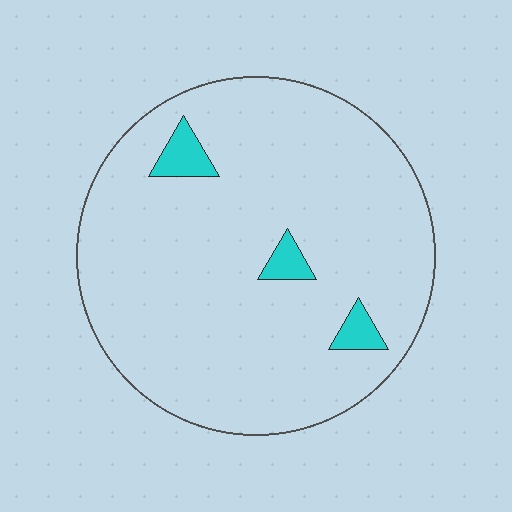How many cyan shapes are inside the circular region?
3.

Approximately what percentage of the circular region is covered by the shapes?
Approximately 5%.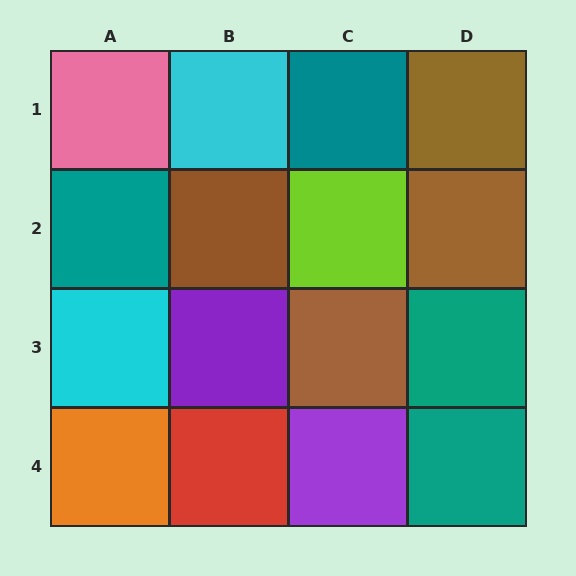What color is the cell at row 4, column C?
Purple.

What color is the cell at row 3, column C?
Brown.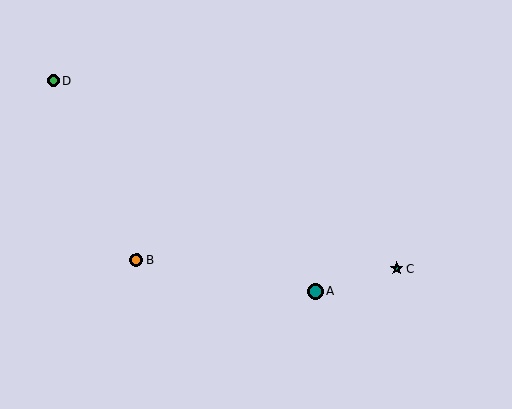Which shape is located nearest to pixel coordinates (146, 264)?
The orange circle (labeled B) at (136, 260) is nearest to that location.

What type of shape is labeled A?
Shape A is a teal circle.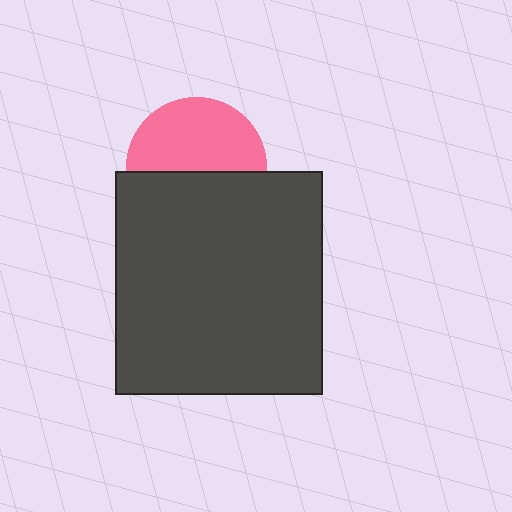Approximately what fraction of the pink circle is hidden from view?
Roughly 46% of the pink circle is hidden behind the dark gray rectangle.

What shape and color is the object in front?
The object in front is a dark gray rectangle.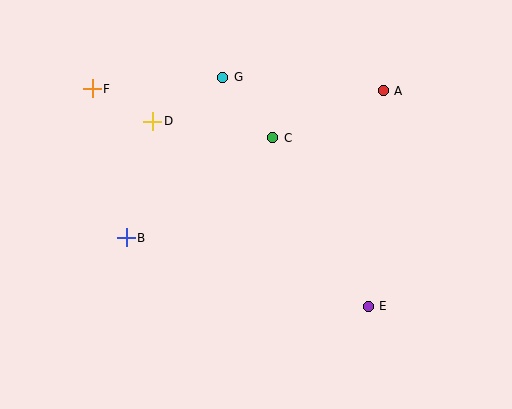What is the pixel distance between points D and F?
The distance between D and F is 69 pixels.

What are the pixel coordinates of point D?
Point D is at (153, 121).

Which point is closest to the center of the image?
Point C at (273, 138) is closest to the center.